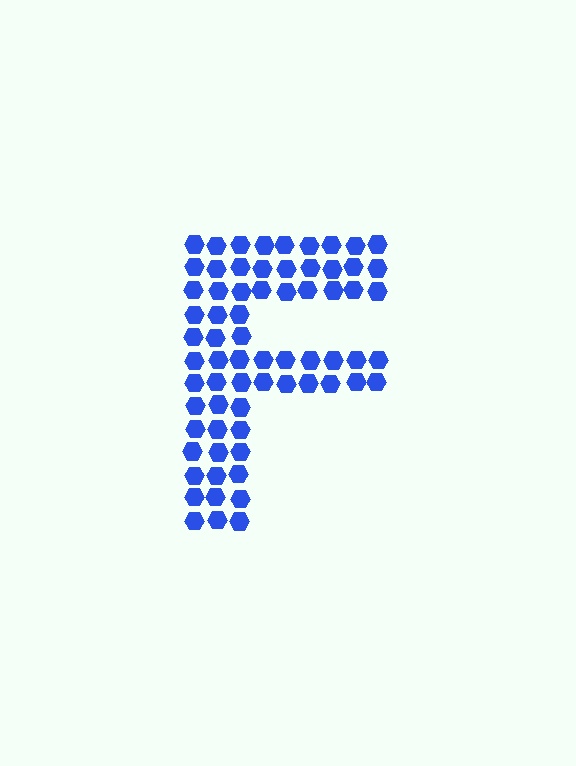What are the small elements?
The small elements are hexagons.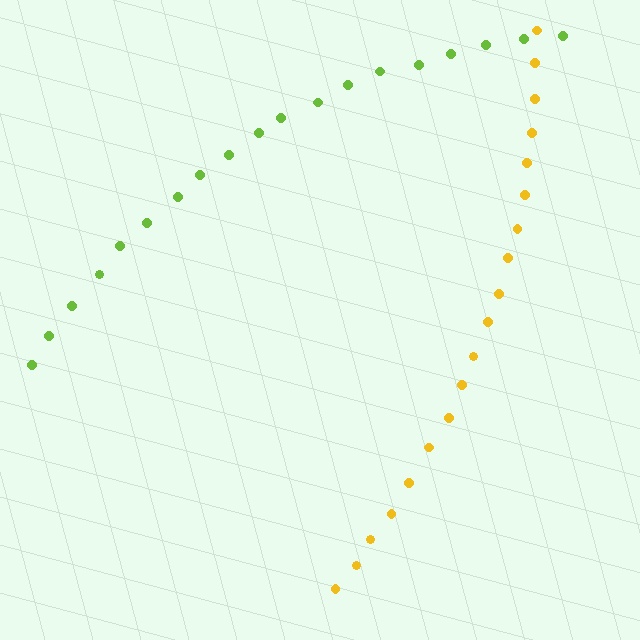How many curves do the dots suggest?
There are 2 distinct paths.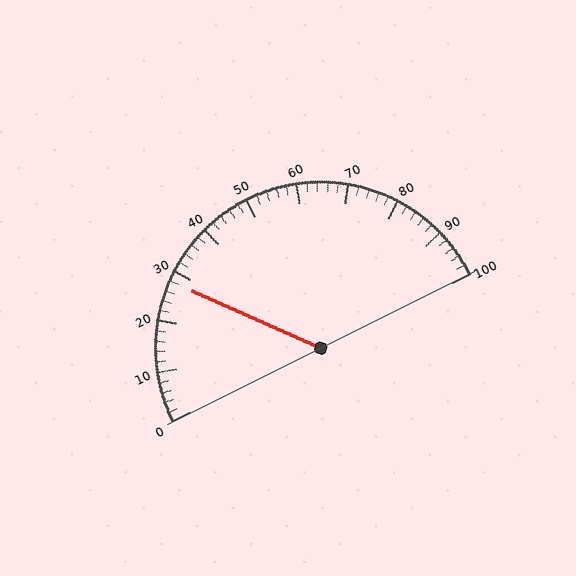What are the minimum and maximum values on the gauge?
The gauge ranges from 0 to 100.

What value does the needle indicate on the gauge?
The needle indicates approximately 28.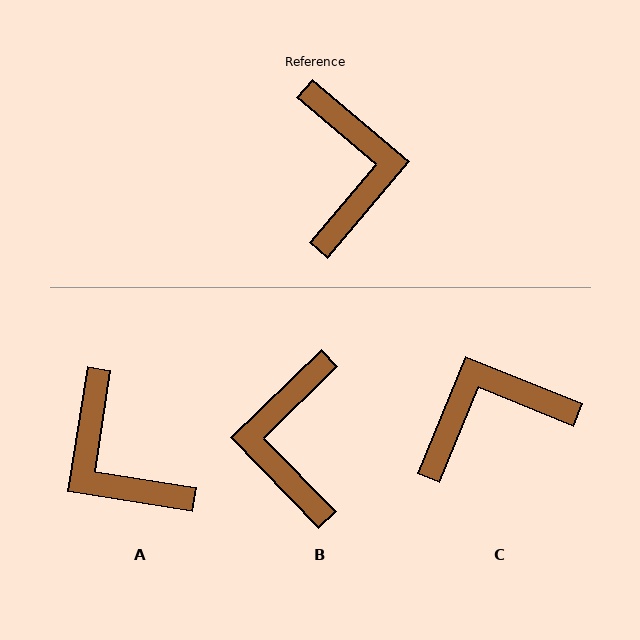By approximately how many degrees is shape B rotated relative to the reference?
Approximately 174 degrees counter-clockwise.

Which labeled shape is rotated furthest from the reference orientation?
B, about 174 degrees away.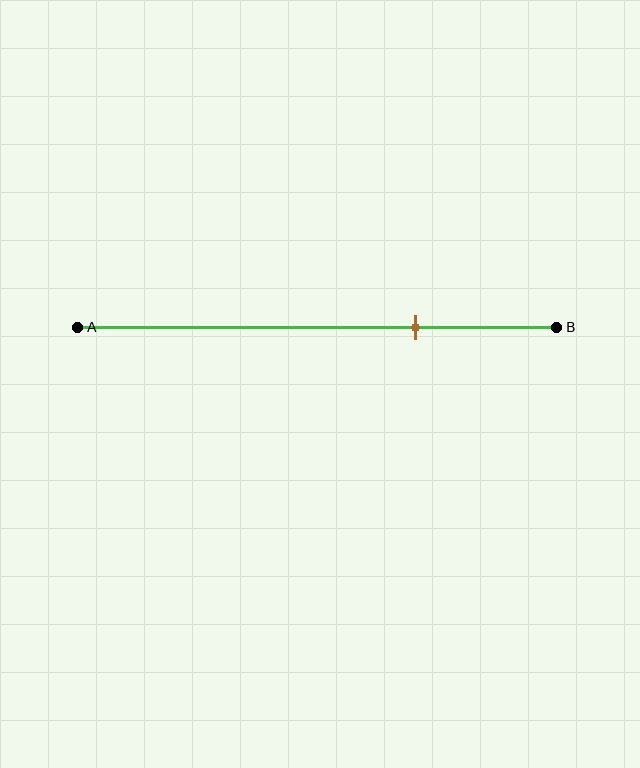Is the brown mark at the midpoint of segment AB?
No, the mark is at about 70% from A, not at the 50% midpoint.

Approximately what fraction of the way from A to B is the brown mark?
The brown mark is approximately 70% of the way from A to B.